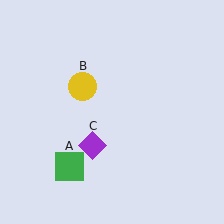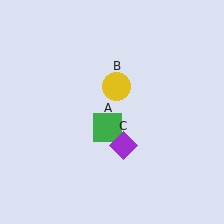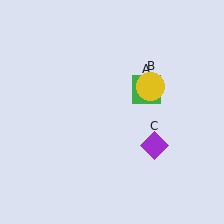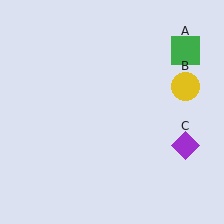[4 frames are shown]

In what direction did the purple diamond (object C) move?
The purple diamond (object C) moved right.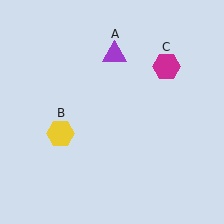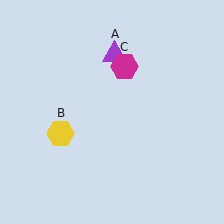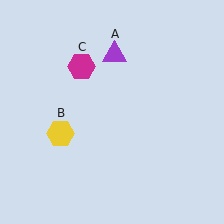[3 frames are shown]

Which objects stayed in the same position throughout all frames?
Purple triangle (object A) and yellow hexagon (object B) remained stationary.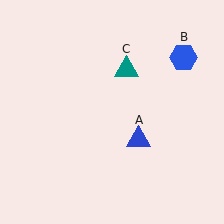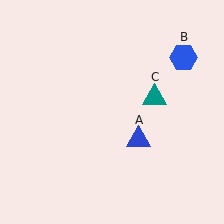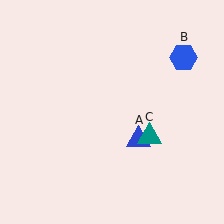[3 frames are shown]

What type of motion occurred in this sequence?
The teal triangle (object C) rotated clockwise around the center of the scene.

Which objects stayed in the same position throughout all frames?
Blue triangle (object A) and blue hexagon (object B) remained stationary.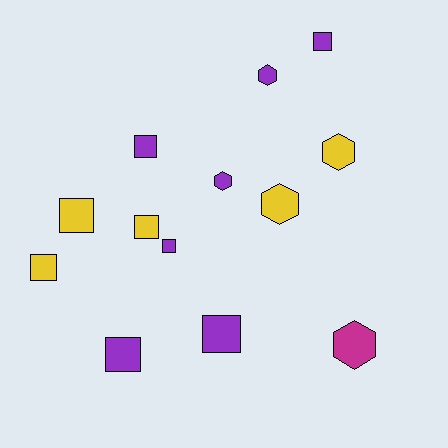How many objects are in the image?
There are 13 objects.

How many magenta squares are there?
There are no magenta squares.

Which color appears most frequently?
Purple, with 7 objects.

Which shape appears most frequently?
Square, with 8 objects.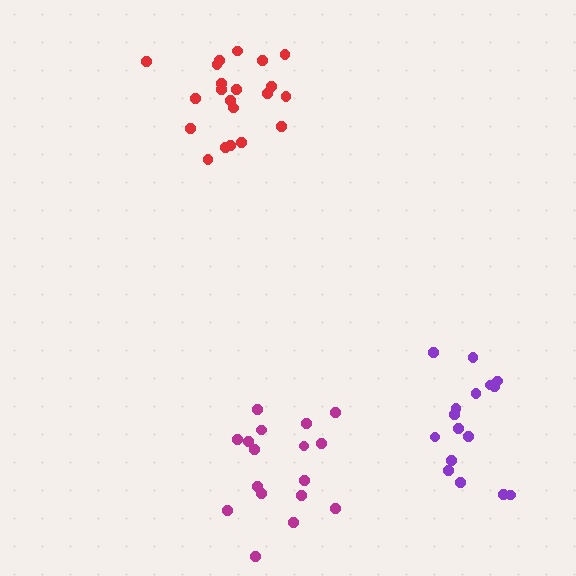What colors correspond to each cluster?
The clusters are colored: purple, magenta, red.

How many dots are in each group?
Group 1: 16 dots, Group 2: 17 dots, Group 3: 21 dots (54 total).